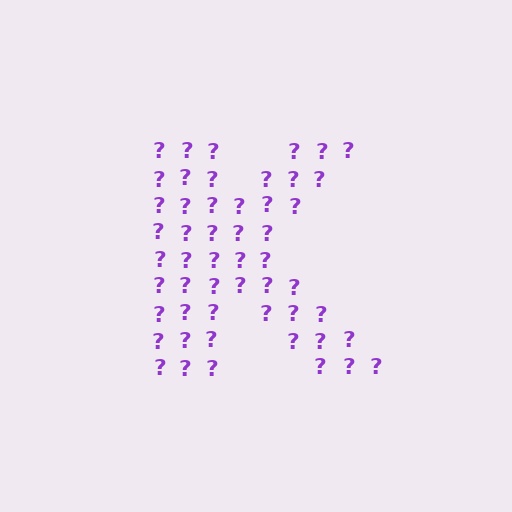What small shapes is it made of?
It is made of small question marks.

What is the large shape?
The large shape is the letter K.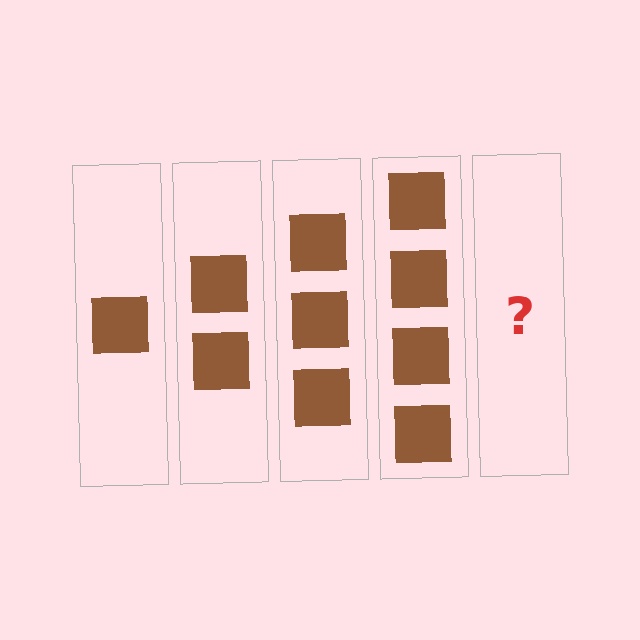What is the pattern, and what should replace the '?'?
The pattern is that each step adds one more square. The '?' should be 5 squares.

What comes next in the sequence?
The next element should be 5 squares.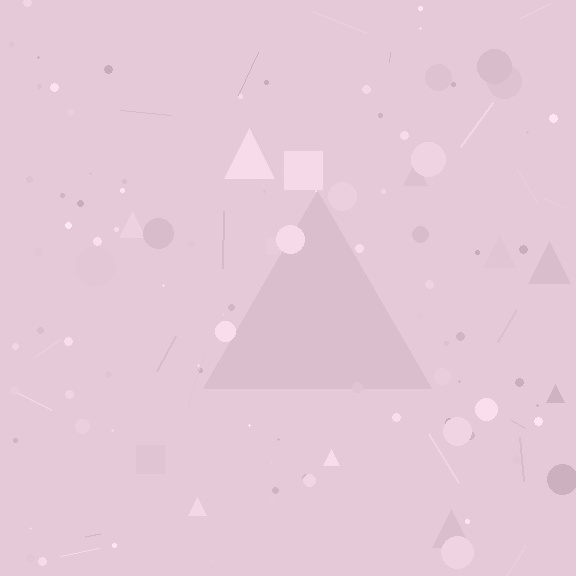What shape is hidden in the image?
A triangle is hidden in the image.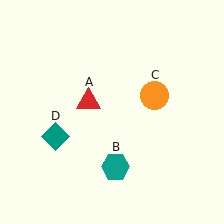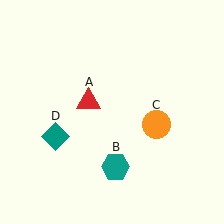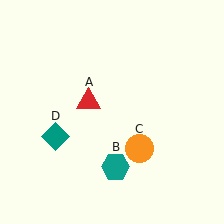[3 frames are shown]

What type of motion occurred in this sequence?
The orange circle (object C) rotated clockwise around the center of the scene.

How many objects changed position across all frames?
1 object changed position: orange circle (object C).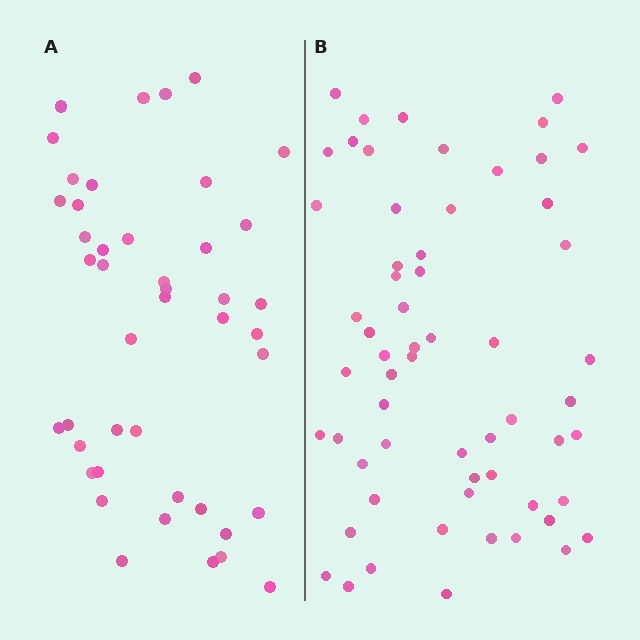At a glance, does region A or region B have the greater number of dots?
Region B (the right region) has more dots.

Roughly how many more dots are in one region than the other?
Region B has approximately 15 more dots than region A.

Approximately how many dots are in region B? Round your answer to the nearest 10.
About 60 dots.